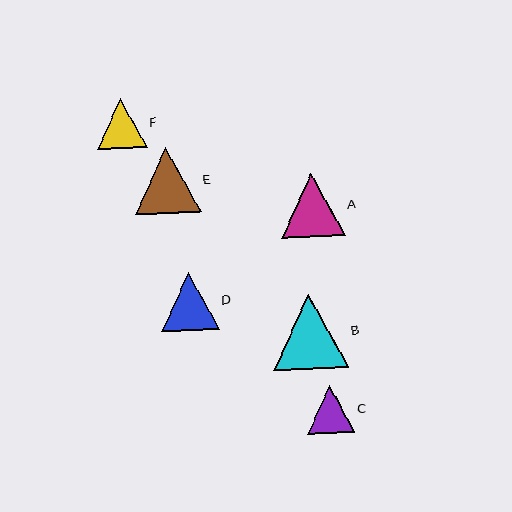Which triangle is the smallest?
Triangle C is the smallest with a size of approximately 48 pixels.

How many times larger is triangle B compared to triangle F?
Triangle B is approximately 1.5 times the size of triangle F.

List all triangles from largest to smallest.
From largest to smallest: B, E, A, D, F, C.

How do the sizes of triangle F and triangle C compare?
Triangle F and triangle C are approximately the same size.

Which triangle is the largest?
Triangle B is the largest with a size of approximately 75 pixels.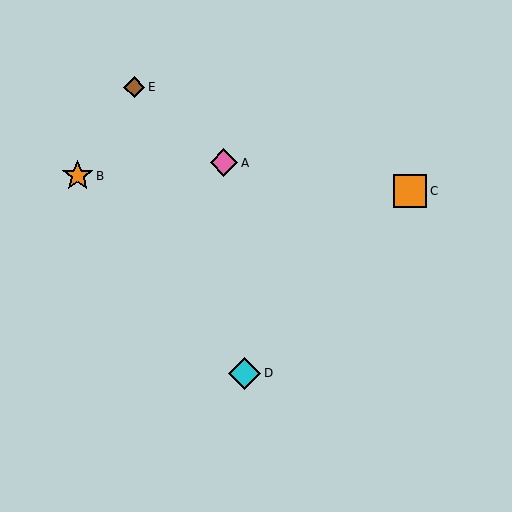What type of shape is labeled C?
Shape C is an orange square.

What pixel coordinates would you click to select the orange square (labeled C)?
Click at (410, 191) to select the orange square C.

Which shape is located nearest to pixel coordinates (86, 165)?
The orange star (labeled B) at (78, 176) is nearest to that location.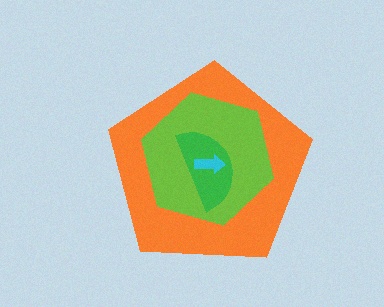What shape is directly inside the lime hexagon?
The green semicircle.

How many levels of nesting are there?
4.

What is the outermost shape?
The orange pentagon.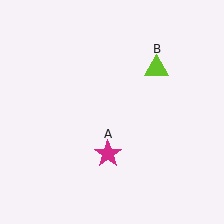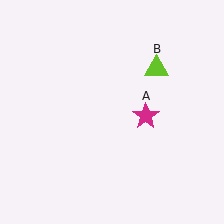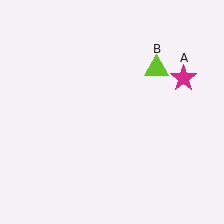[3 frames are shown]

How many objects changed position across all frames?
1 object changed position: magenta star (object A).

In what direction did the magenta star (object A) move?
The magenta star (object A) moved up and to the right.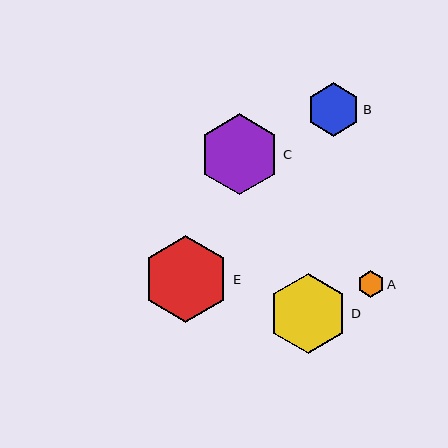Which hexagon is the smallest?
Hexagon A is the smallest with a size of approximately 26 pixels.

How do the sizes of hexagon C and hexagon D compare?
Hexagon C and hexagon D are approximately the same size.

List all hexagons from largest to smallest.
From largest to smallest: E, C, D, B, A.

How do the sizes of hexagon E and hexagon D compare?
Hexagon E and hexagon D are approximately the same size.